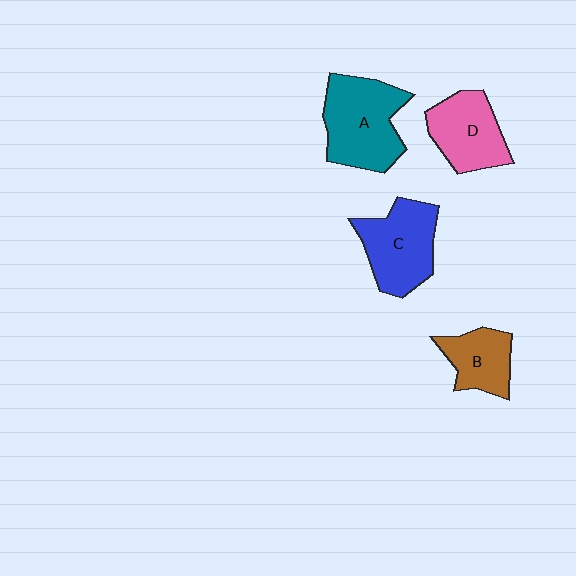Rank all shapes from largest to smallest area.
From largest to smallest: A (teal), C (blue), D (pink), B (brown).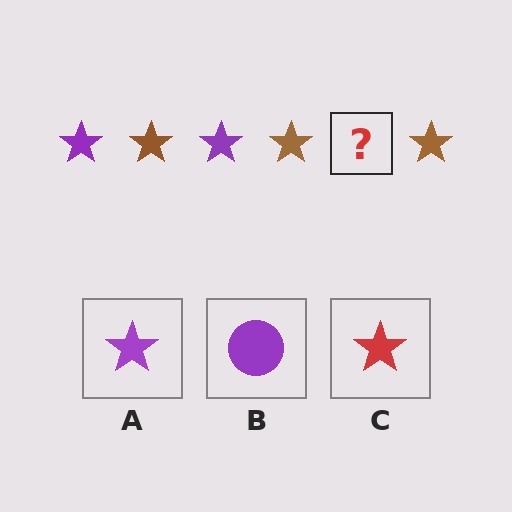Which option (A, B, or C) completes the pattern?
A.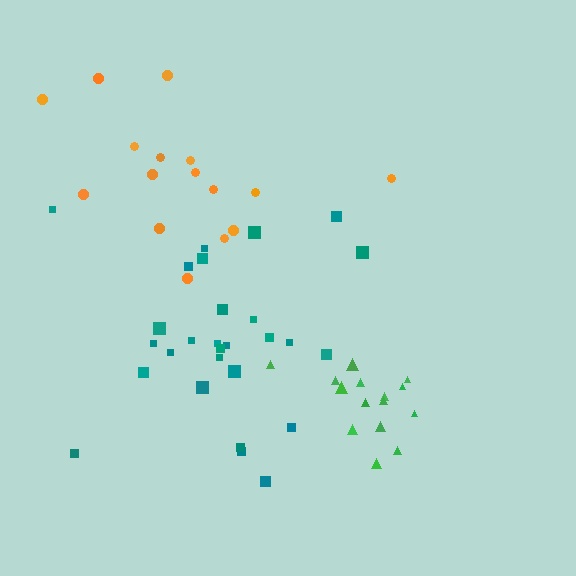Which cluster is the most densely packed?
Teal.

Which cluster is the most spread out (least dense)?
Orange.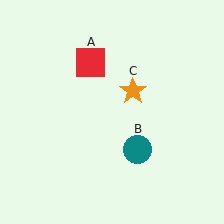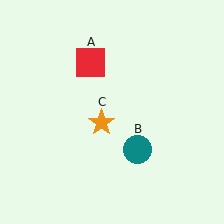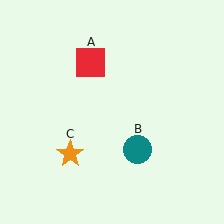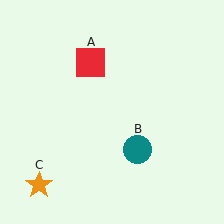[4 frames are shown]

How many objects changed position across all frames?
1 object changed position: orange star (object C).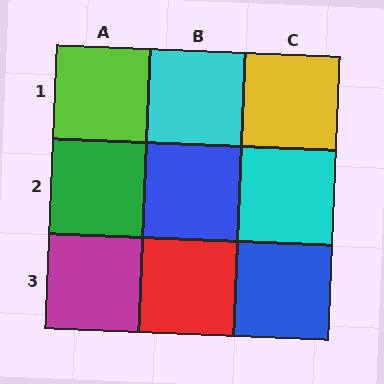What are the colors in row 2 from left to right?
Green, blue, cyan.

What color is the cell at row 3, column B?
Red.